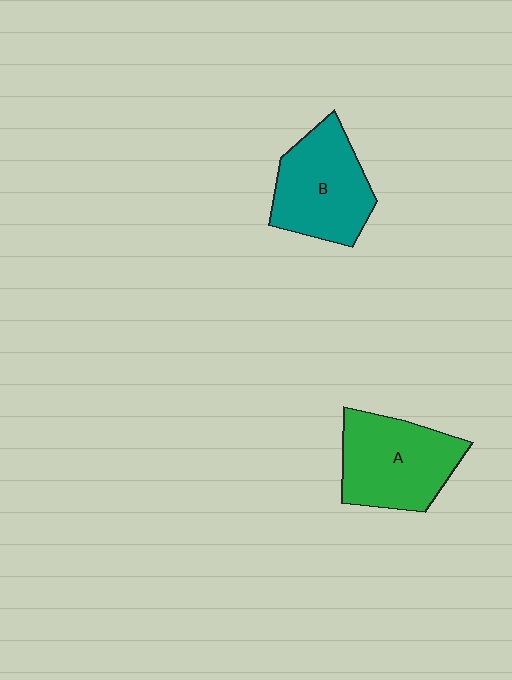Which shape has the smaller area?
Shape B (teal).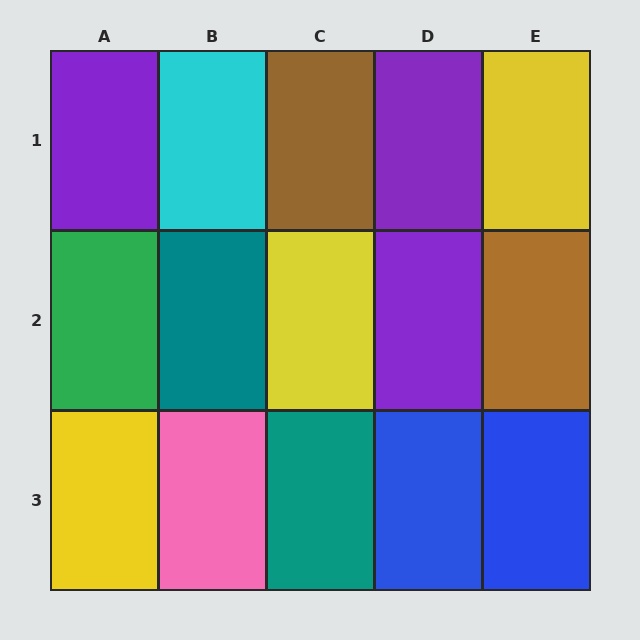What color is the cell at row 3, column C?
Teal.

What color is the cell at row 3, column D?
Blue.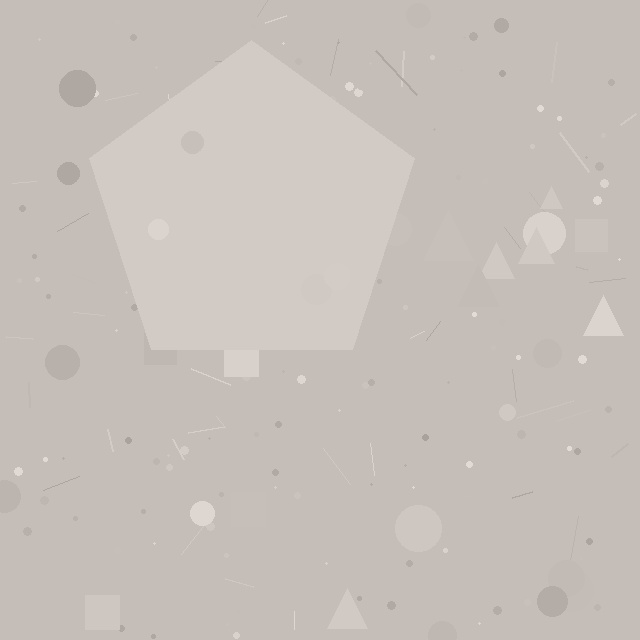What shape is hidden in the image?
A pentagon is hidden in the image.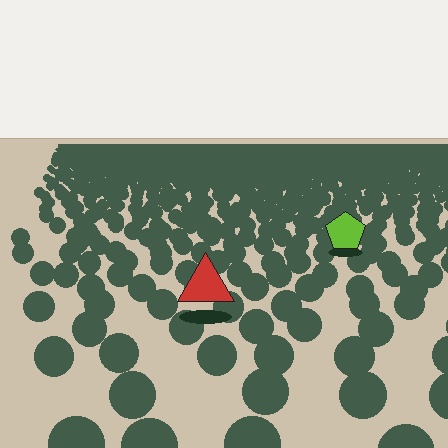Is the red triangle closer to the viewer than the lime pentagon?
Yes. The red triangle is closer — you can tell from the texture gradient: the ground texture is coarser near it.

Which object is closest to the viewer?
The red triangle is closest. The texture marks near it are larger and more spread out.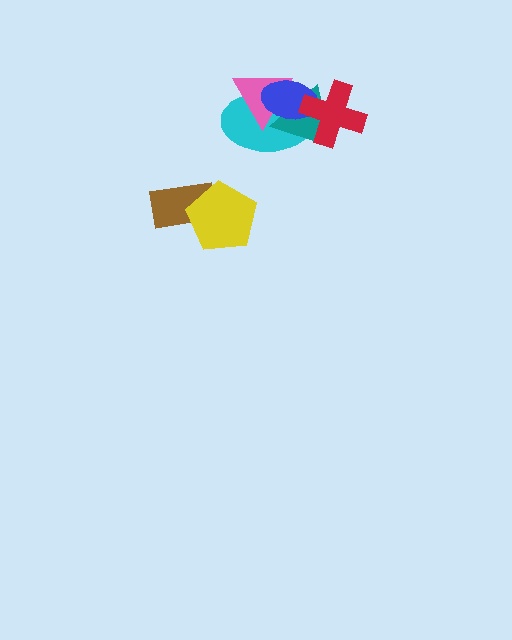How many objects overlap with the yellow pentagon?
1 object overlaps with the yellow pentagon.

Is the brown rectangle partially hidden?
Yes, it is partially covered by another shape.